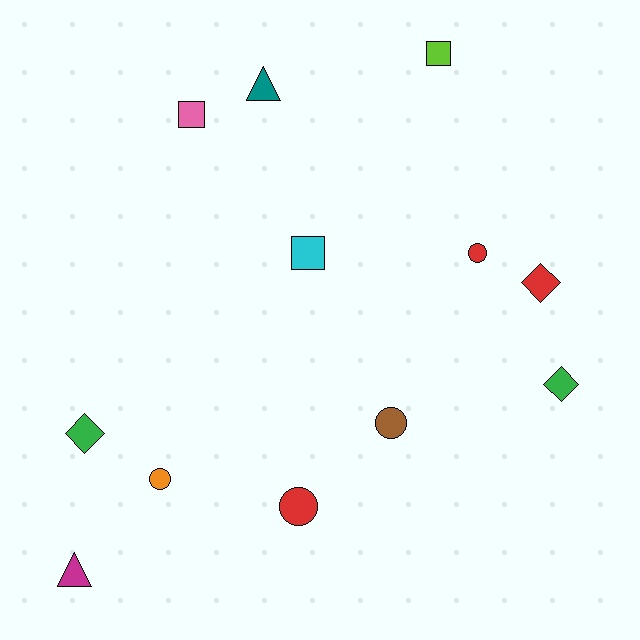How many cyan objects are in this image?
There is 1 cyan object.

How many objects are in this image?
There are 12 objects.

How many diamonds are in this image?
There are 3 diamonds.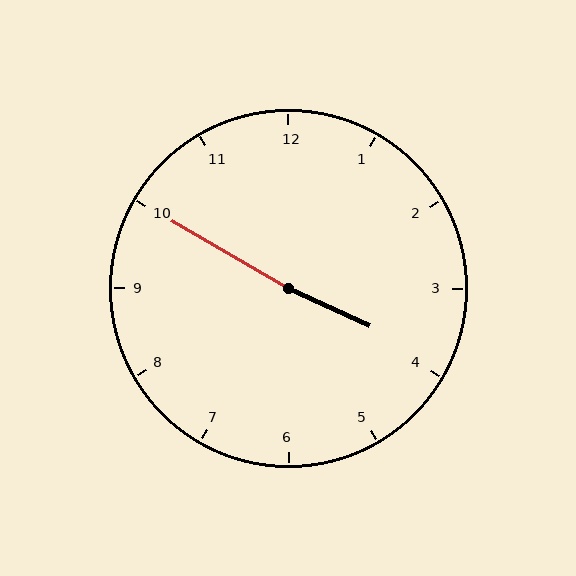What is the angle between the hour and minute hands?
Approximately 175 degrees.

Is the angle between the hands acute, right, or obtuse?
It is obtuse.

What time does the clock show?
3:50.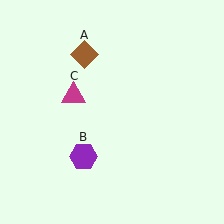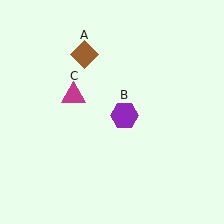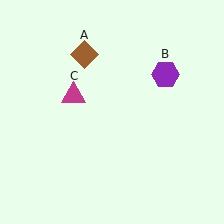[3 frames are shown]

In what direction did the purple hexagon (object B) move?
The purple hexagon (object B) moved up and to the right.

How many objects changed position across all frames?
1 object changed position: purple hexagon (object B).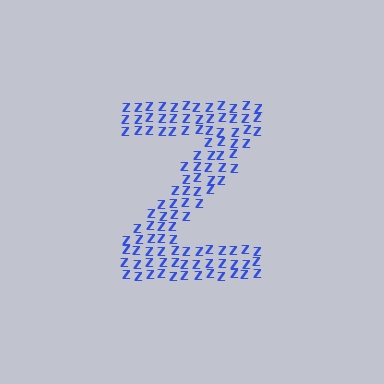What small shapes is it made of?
It is made of small letter Z's.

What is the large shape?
The large shape is the letter Z.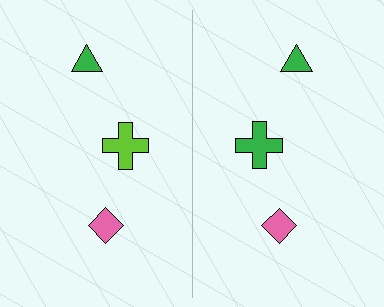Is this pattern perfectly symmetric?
No, the pattern is not perfectly symmetric. The green cross on the right side breaks the symmetry — its mirror counterpart is lime.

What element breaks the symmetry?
The green cross on the right side breaks the symmetry — its mirror counterpart is lime.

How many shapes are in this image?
There are 6 shapes in this image.